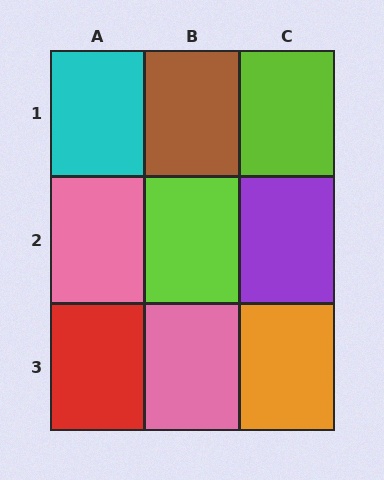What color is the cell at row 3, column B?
Pink.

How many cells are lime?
2 cells are lime.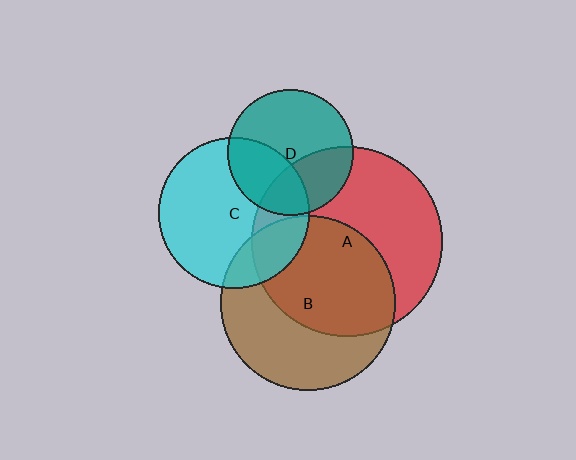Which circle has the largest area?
Circle A (red).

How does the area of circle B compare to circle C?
Approximately 1.3 times.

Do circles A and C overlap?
Yes.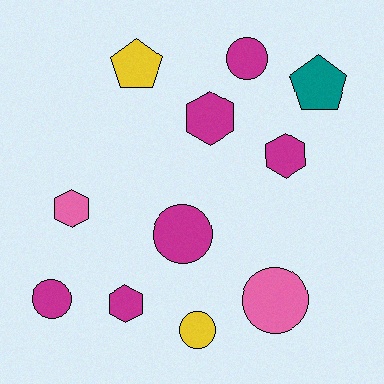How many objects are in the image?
There are 11 objects.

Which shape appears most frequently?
Circle, with 5 objects.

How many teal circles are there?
There are no teal circles.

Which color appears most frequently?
Magenta, with 6 objects.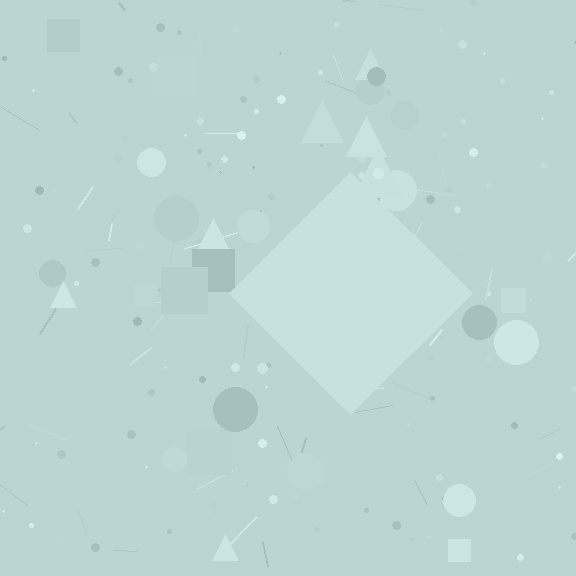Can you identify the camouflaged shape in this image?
The camouflaged shape is a diamond.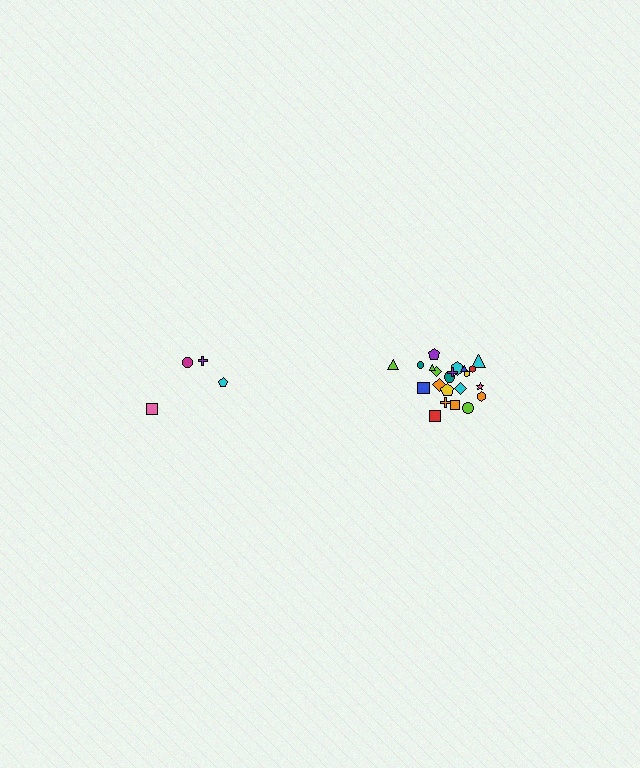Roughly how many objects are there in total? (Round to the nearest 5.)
Roughly 25 objects in total.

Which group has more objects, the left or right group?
The right group.